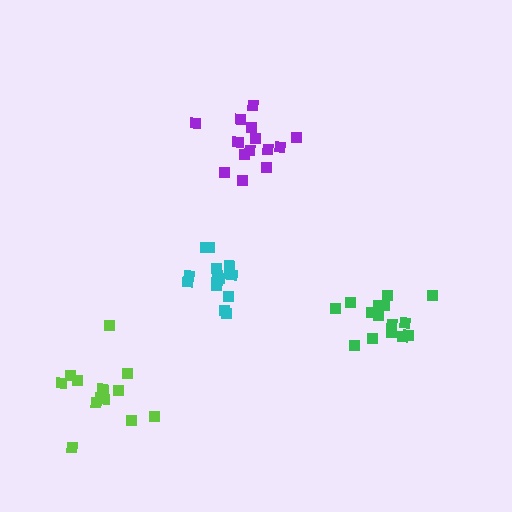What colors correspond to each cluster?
The clusters are colored: lime, purple, green, cyan.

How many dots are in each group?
Group 1: 15 dots, Group 2: 15 dots, Group 3: 15 dots, Group 4: 15 dots (60 total).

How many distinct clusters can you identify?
There are 4 distinct clusters.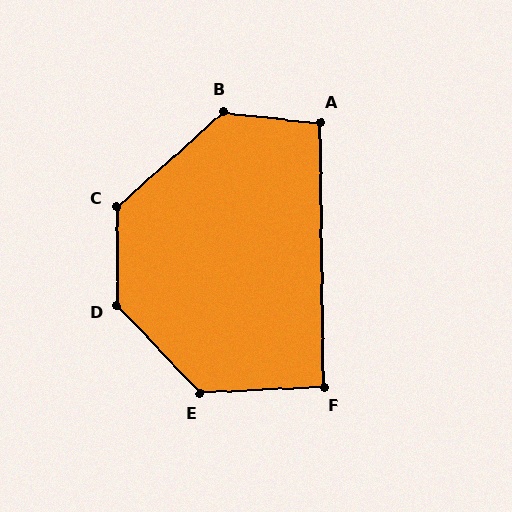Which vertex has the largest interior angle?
D, at approximately 136 degrees.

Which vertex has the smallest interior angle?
F, at approximately 92 degrees.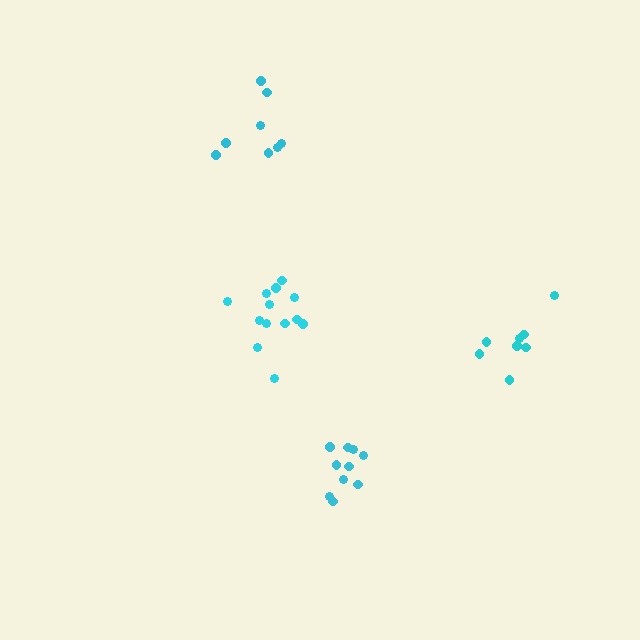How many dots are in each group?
Group 1: 10 dots, Group 2: 13 dots, Group 3: 8 dots, Group 4: 8 dots (39 total).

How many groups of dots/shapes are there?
There are 4 groups.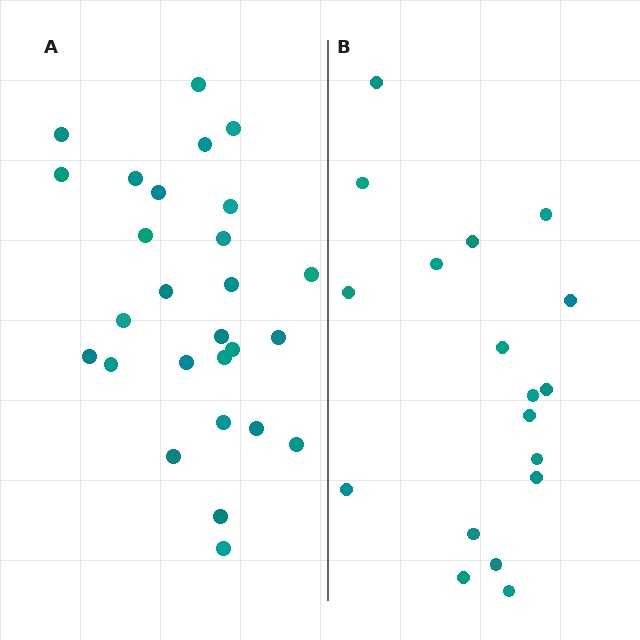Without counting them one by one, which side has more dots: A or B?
Region A (the left region) has more dots.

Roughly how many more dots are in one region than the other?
Region A has roughly 8 or so more dots than region B.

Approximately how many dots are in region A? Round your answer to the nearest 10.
About 30 dots. (The exact count is 27, which rounds to 30.)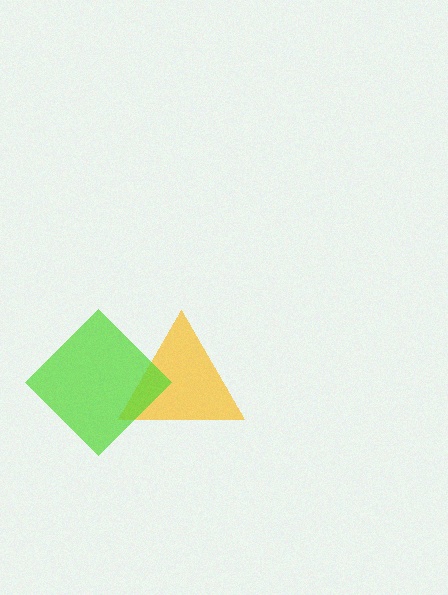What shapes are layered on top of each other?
The layered shapes are: a yellow triangle, a lime diamond.